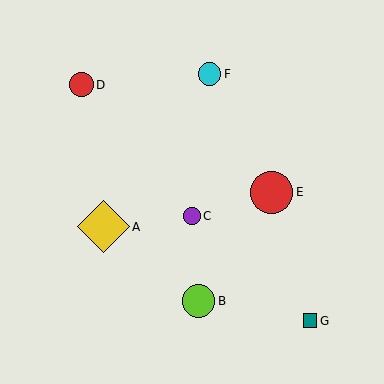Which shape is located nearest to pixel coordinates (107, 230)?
The yellow diamond (labeled A) at (103, 227) is nearest to that location.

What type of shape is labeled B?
Shape B is a lime circle.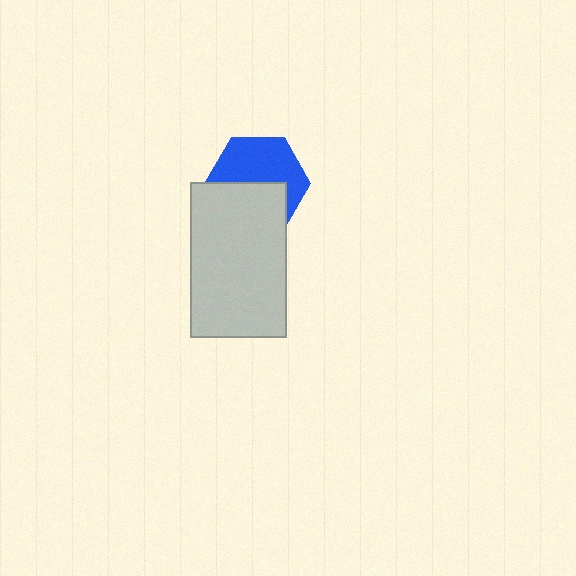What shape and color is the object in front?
The object in front is a light gray rectangle.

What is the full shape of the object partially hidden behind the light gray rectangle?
The partially hidden object is a blue hexagon.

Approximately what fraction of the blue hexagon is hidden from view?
Roughly 46% of the blue hexagon is hidden behind the light gray rectangle.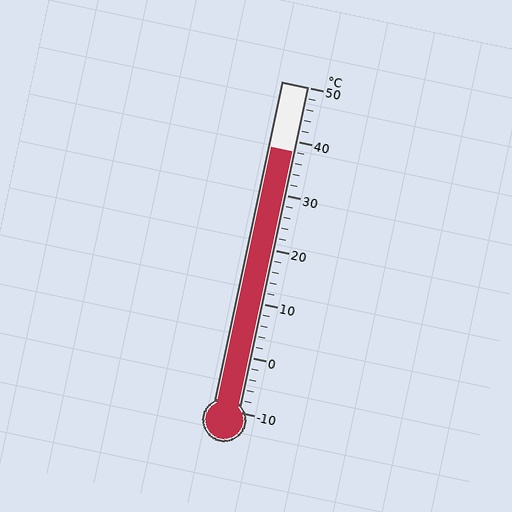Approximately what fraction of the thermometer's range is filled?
The thermometer is filled to approximately 80% of its range.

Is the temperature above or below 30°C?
The temperature is above 30°C.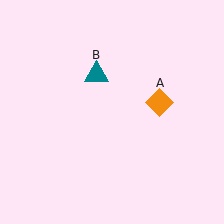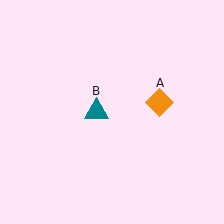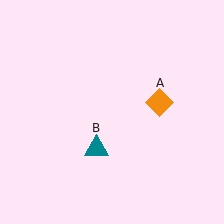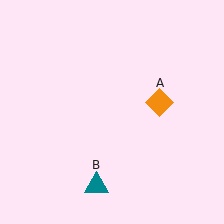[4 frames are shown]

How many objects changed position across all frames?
1 object changed position: teal triangle (object B).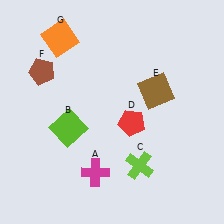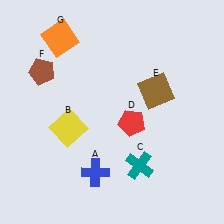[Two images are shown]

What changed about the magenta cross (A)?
In Image 1, A is magenta. In Image 2, it changed to blue.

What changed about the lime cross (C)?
In Image 1, C is lime. In Image 2, it changed to teal.